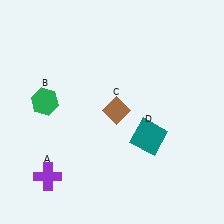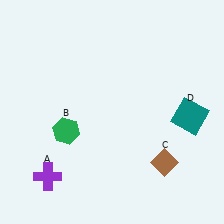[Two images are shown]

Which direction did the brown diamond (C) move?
The brown diamond (C) moved down.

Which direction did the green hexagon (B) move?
The green hexagon (B) moved down.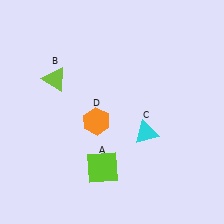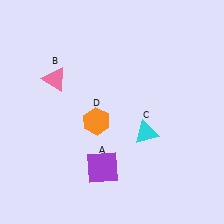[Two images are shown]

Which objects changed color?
A changed from lime to purple. B changed from lime to pink.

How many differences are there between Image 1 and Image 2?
There are 2 differences between the two images.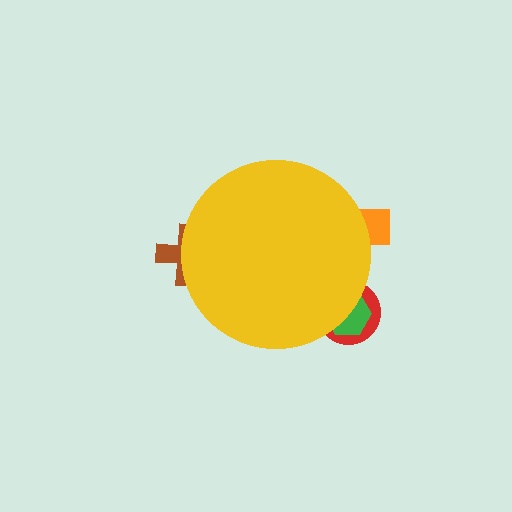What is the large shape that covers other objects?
A yellow circle.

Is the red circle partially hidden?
Yes, the red circle is partially hidden behind the yellow circle.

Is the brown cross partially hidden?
Yes, the brown cross is partially hidden behind the yellow circle.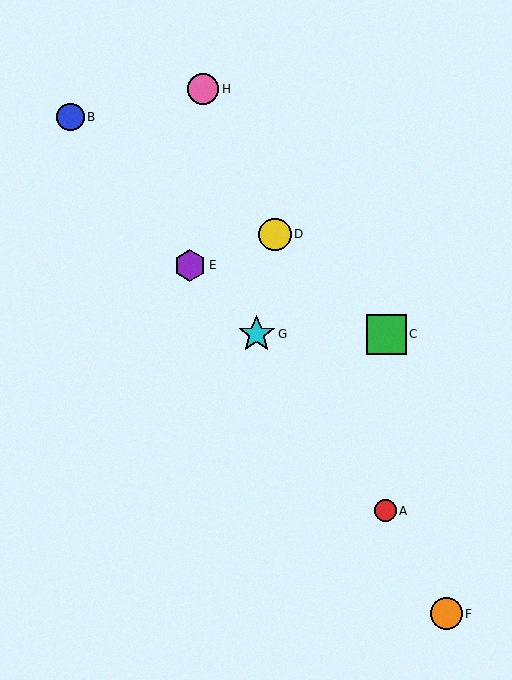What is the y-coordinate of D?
Object D is at y≈234.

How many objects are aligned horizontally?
2 objects (C, G) are aligned horizontally.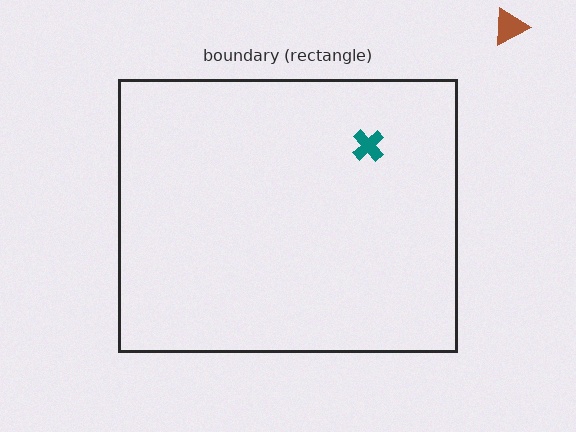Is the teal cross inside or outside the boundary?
Inside.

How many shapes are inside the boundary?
1 inside, 1 outside.